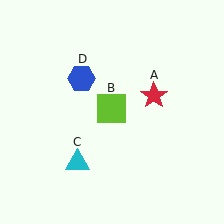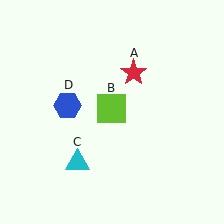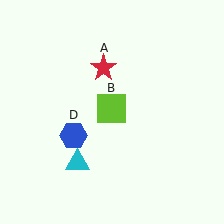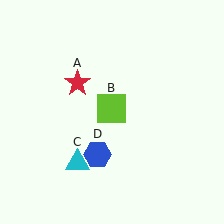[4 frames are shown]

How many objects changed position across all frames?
2 objects changed position: red star (object A), blue hexagon (object D).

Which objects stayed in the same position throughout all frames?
Lime square (object B) and cyan triangle (object C) remained stationary.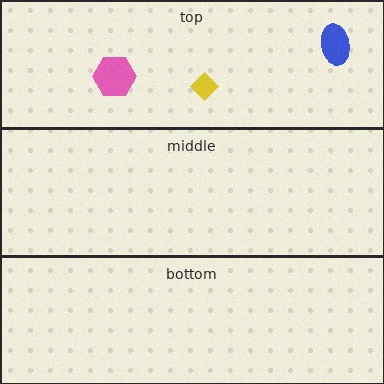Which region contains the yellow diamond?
The top region.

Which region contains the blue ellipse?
The top region.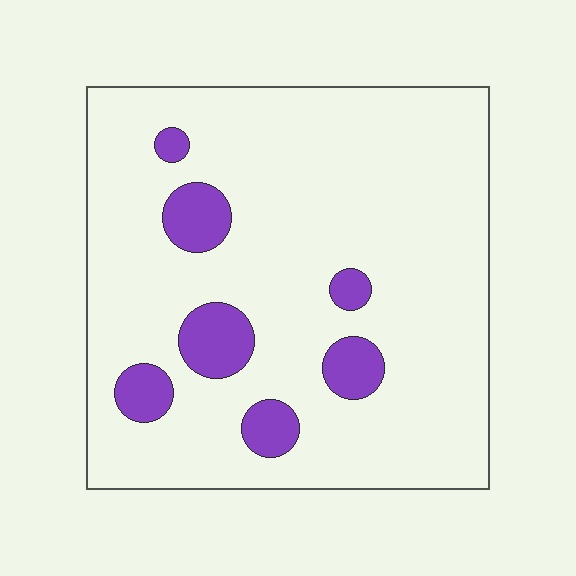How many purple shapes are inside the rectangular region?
7.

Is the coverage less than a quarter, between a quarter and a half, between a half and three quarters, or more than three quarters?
Less than a quarter.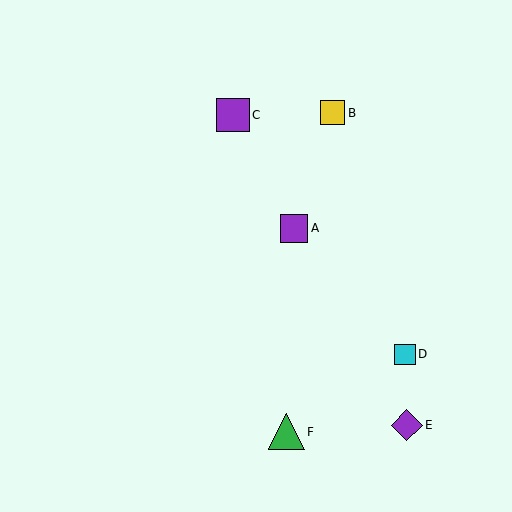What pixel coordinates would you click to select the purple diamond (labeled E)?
Click at (407, 425) to select the purple diamond E.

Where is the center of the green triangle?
The center of the green triangle is at (286, 432).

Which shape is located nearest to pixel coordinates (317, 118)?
The yellow square (labeled B) at (332, 113) is nearest to that location.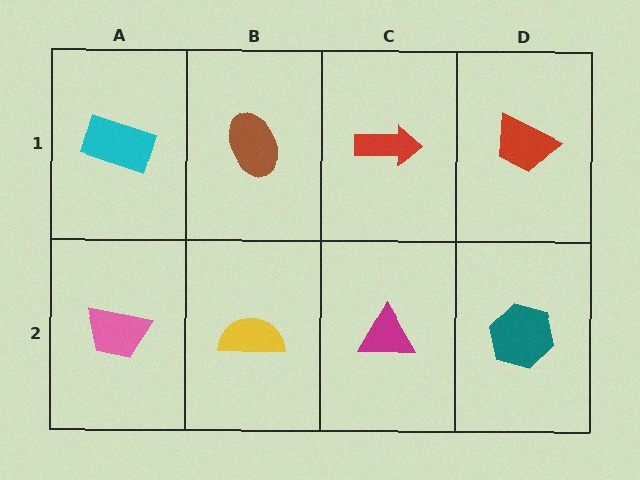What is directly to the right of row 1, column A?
A brown ellipse.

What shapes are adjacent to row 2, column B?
A brown ellipse (row 1, column B), a pink trapezoid (row 2, column A), a magenta triangle (row 2, column C).